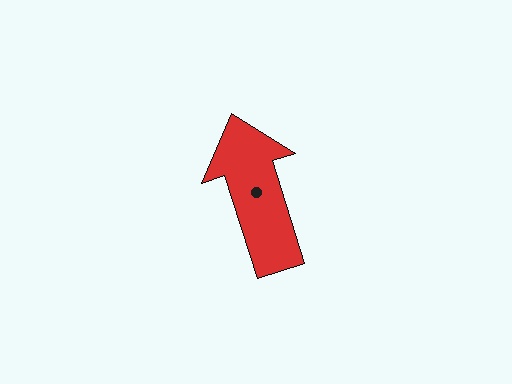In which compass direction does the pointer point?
North.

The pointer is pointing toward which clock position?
Roughly 11 o'clock.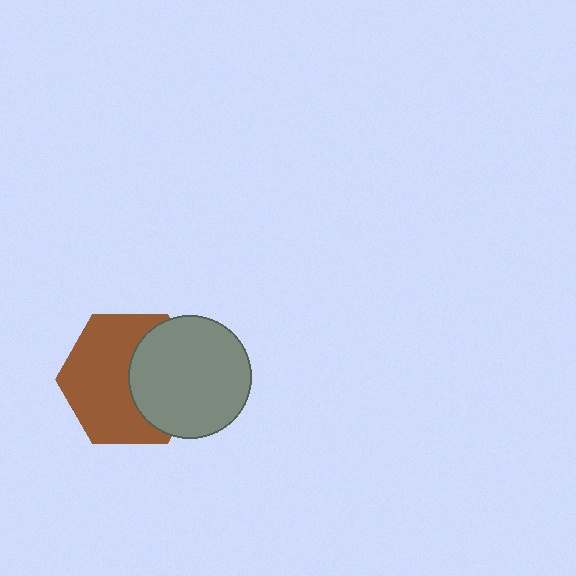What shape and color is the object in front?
The object in front is a gray circle.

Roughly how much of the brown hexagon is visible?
About half of it is visible (roughly 61%).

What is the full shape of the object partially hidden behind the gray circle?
The partially hidden object is a brown hexagon.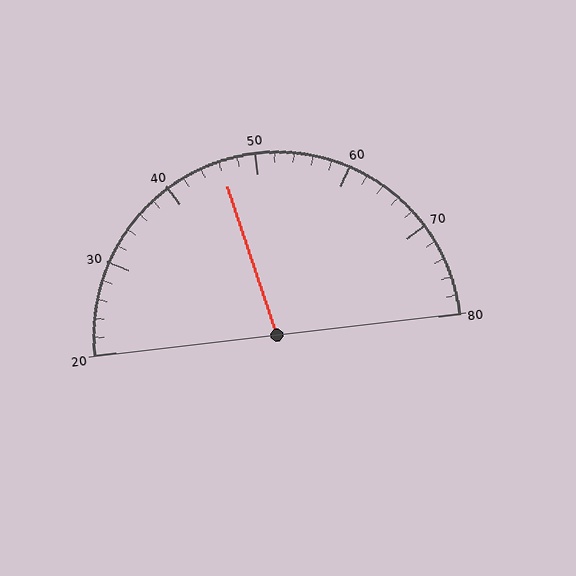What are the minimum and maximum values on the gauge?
The gauge ranges from 20 to 80.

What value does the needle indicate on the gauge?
The needle indicates approximately 46.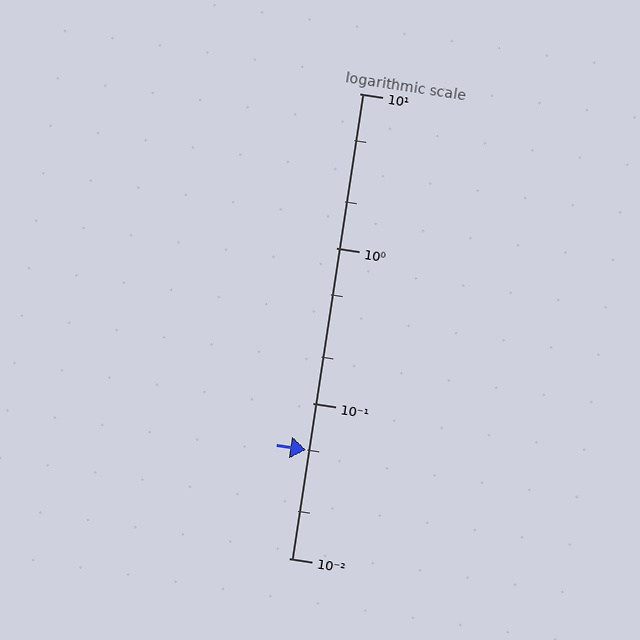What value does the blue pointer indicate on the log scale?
The pointer indicates approximately 0.05.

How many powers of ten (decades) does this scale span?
The scale spans 3 decades, from 0.01 to 10.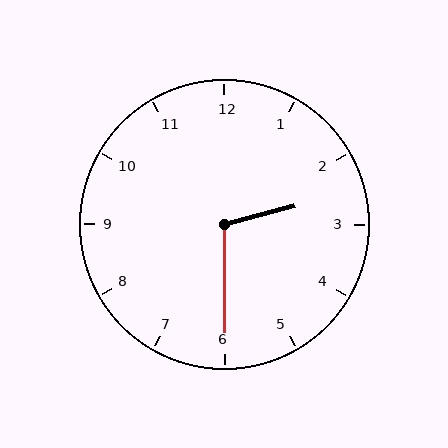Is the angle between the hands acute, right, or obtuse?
It is obtuse.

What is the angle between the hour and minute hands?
Approximately 105 degrees.